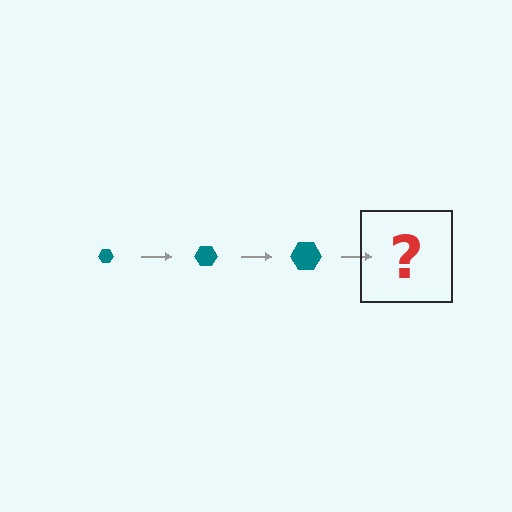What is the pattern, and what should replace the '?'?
The pattern is that the hexagon gets progressively larger each step. The '?' should be a teal hexagon, larger than the previous one.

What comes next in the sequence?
The next element should be a teal hexagon, larger than the previous one.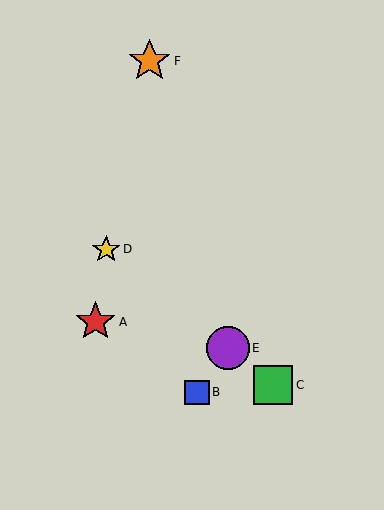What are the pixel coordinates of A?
Object A is at (96, 322).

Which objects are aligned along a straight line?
Objects C, D, E are aligned along a straight line.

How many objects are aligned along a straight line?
3 objects (C, D, E) are aligned along a straight line.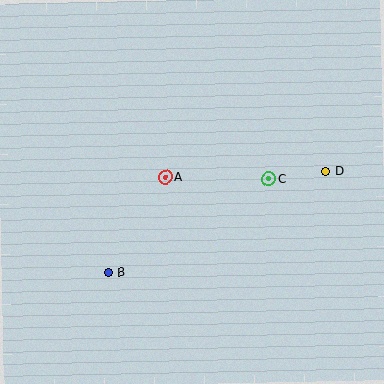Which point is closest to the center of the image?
Point A at (165, 177) is closest to the center.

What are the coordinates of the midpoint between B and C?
The midpoint between B and C is at (188, 226).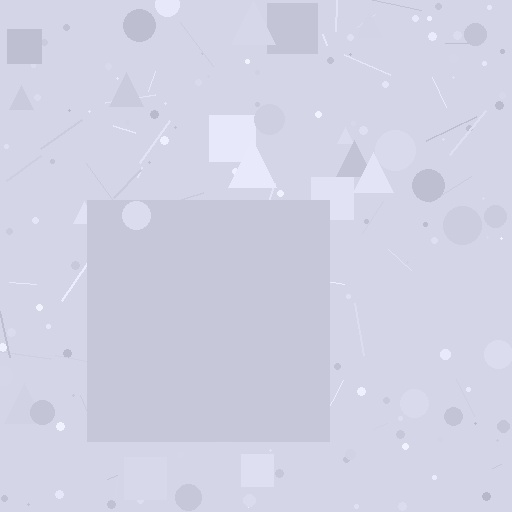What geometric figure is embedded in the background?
A square is embedded in the background.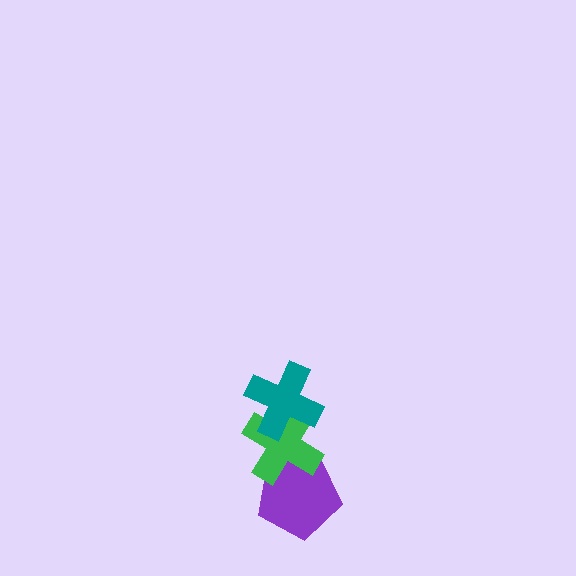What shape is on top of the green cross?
The teal cross is on top of the green cross.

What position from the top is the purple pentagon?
The purple pentagon is 3rd from the top.